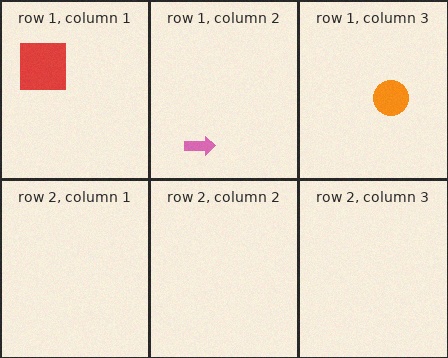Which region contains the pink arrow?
The row 1, column 2 region.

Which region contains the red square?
The row 1, column 1 region.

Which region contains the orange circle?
The row 1, column 3 region.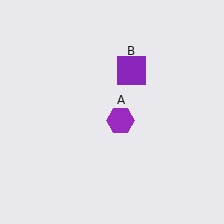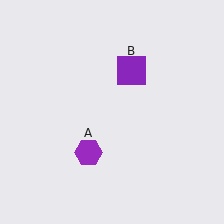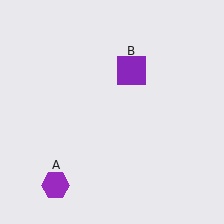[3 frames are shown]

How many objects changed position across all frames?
1 object changed position: purple hexagon (object A).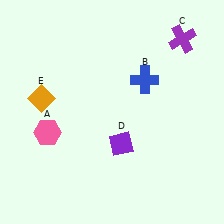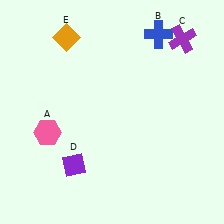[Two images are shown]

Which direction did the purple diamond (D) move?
The purple diamond (D) moved left.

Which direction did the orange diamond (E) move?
The orange diamond (E) moved up.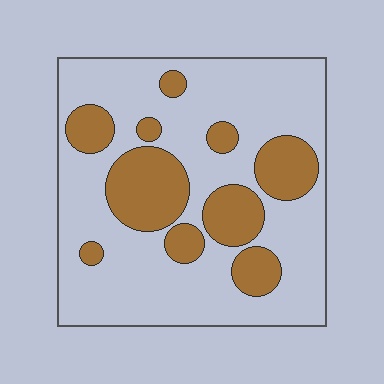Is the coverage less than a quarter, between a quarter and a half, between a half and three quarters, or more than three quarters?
Between a quarter and a half.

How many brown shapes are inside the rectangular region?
10.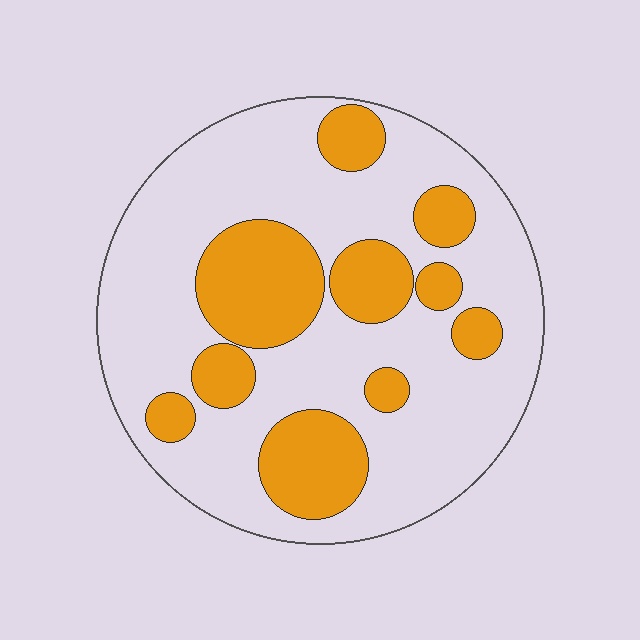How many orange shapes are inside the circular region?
10.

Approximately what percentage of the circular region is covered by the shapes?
Approximately 30%.